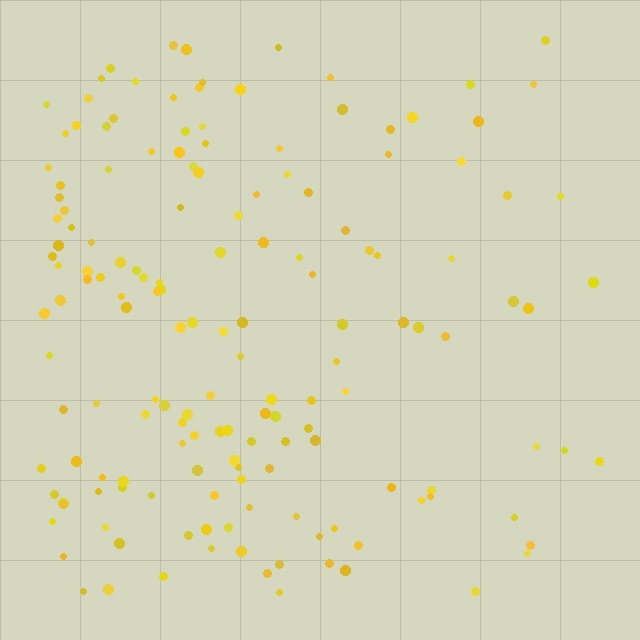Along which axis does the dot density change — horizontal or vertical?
Horizontal.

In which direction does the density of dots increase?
From right to left, with the left side densest.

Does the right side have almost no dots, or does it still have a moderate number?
Still a moderate number, just noticeably fewer than the left.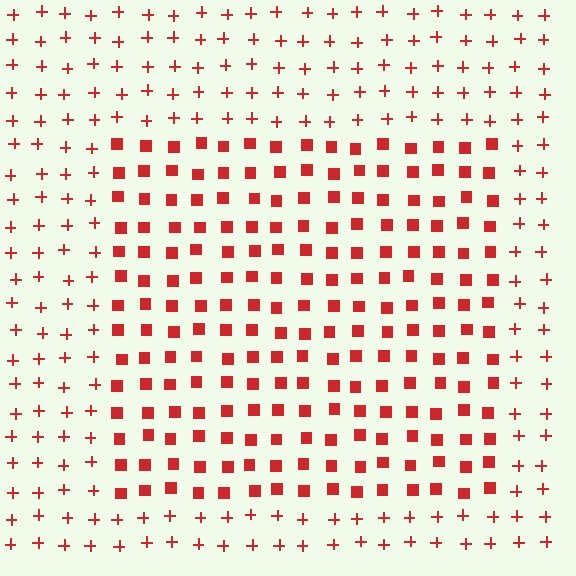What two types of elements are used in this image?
The image uses squares inside the rectangle region and plus signs outside it.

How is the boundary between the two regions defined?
The boundary is defined by a change in element shape: squares inside vs. plus signs outside. All elements share the same color and spacing.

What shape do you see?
I see a rectangle.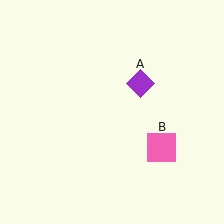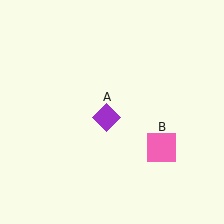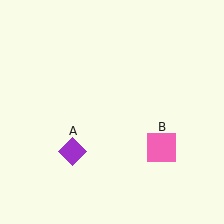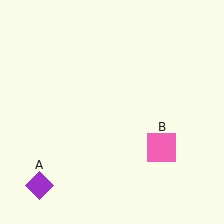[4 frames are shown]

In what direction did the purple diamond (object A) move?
The purple diamond (object A) moved down and to the left.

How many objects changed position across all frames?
1 object changed position: purple diamond (object A).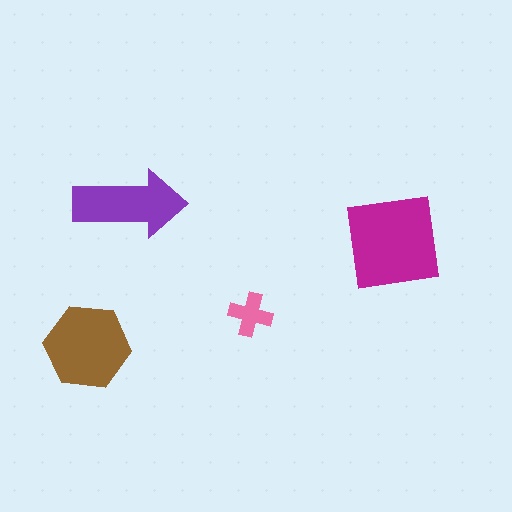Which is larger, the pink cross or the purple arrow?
The purple arrow.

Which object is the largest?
The magenta square.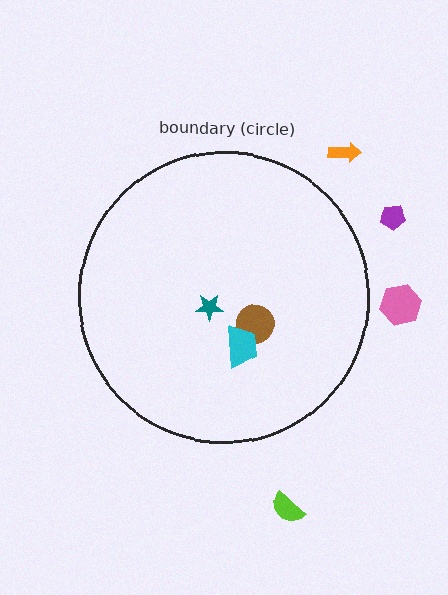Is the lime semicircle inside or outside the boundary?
Outside.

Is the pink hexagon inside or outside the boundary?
Outside.